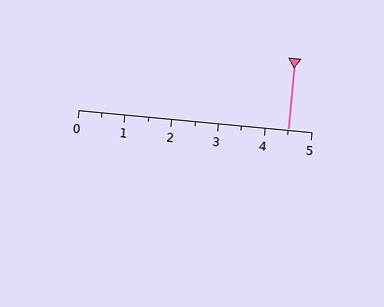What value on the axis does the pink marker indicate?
The marker indicates approximately 4.5.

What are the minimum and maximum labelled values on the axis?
The axis runs from 0 to 5.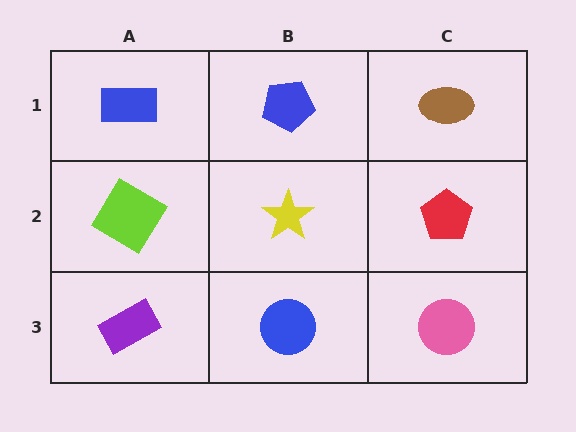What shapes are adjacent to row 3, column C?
A red pentagon (row 2, column C), a blue circle (row 3, column B).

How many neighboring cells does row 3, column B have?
3.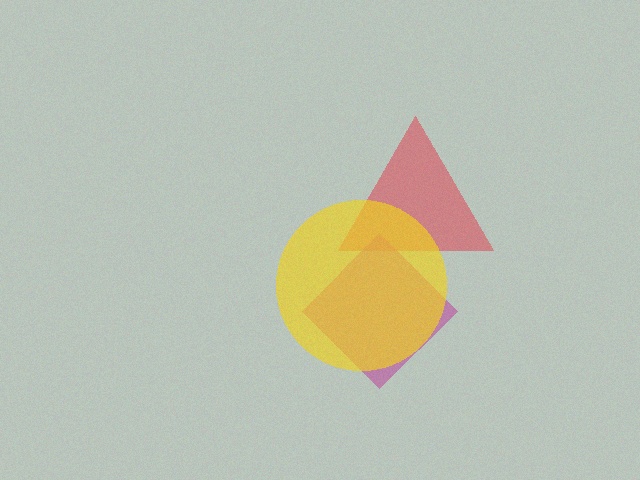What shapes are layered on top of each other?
The layered shapes are: a red triangle, a magenta diamond, a yellow circle.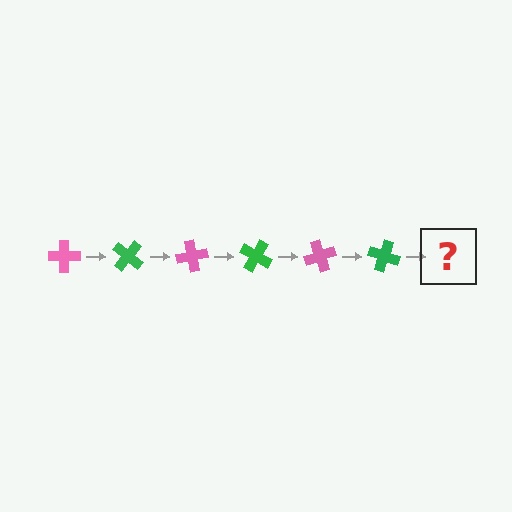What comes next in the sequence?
The next element should be a pink cross, rotated 240 degrees from the start.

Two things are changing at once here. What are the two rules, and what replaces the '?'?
The two rules are that it rotates 40 degrees each step and the color cycles through pink and green. The '?' should be a pink cross, rotated 240 degrees from the start.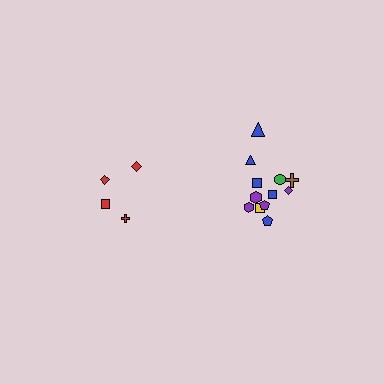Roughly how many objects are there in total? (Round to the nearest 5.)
Roughly 15 objects in total.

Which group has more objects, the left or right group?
The right group.